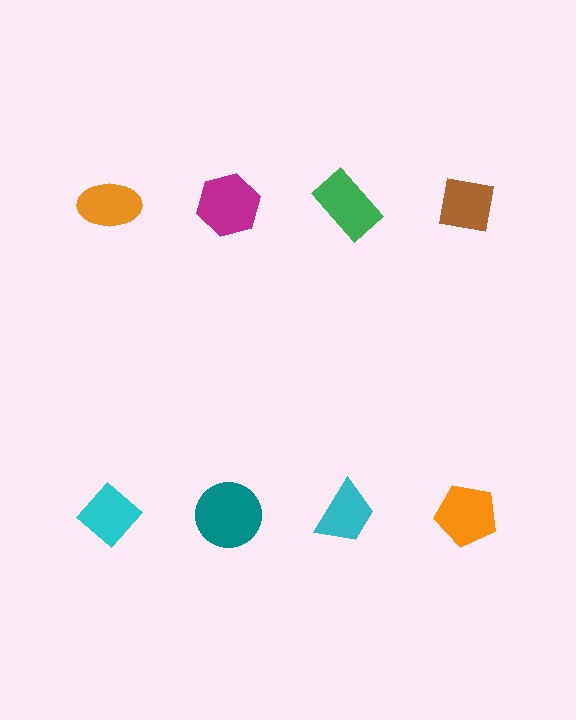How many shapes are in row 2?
4 shapes.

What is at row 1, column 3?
A green rectangle.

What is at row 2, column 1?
A cyan diamond.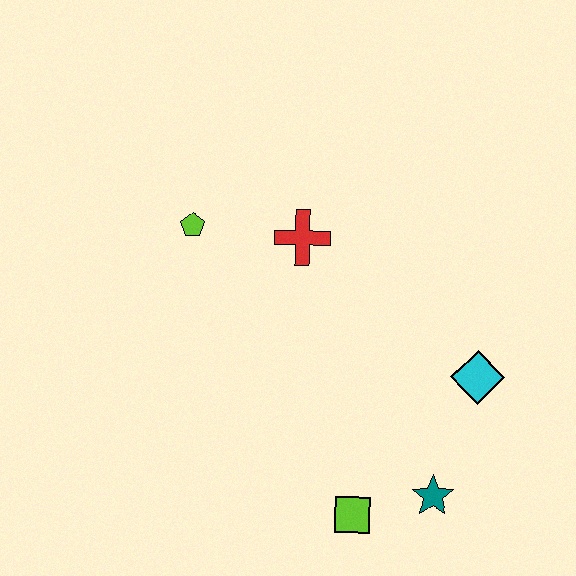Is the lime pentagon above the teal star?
Yes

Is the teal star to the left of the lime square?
No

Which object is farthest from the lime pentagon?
The teal star is farthest from the lime pentagon.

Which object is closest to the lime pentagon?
The red cross is closest to the lime pentagon.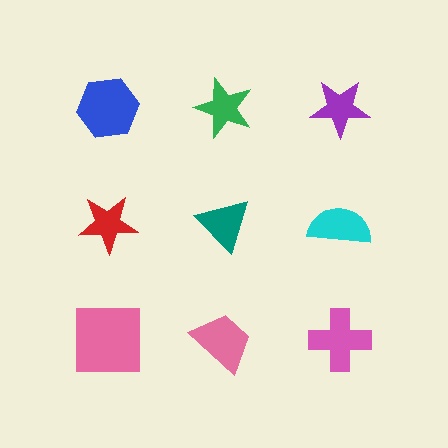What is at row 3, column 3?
A pink cross.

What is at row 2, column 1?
A red star.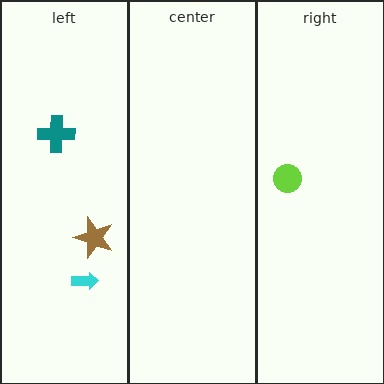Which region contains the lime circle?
The right region.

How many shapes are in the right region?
1.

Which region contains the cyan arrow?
The left region.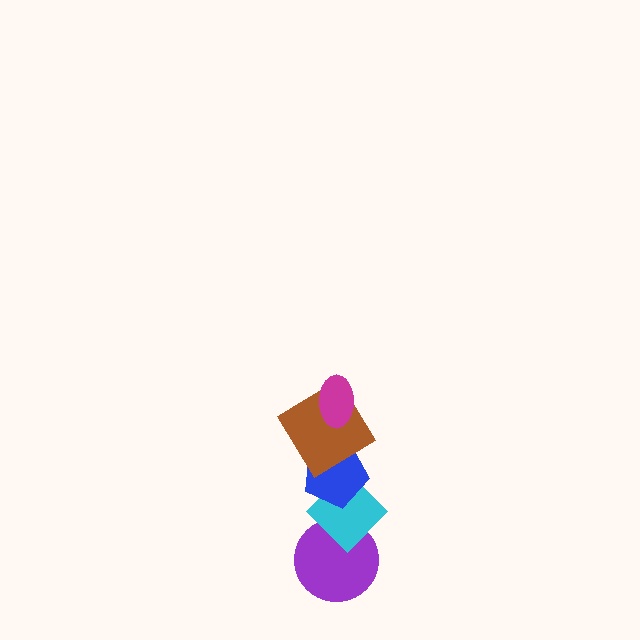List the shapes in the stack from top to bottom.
From top to bottom: the magenta ellipse, the brown diamond, the blue pentagon, the cyan diamond, the purple circle.